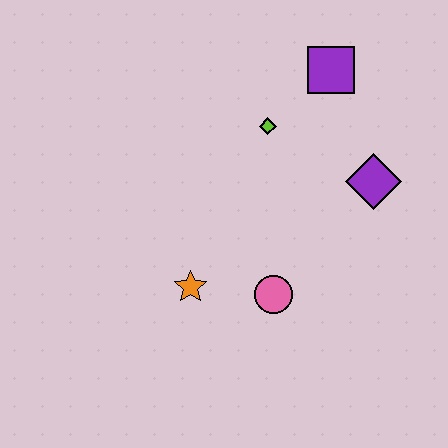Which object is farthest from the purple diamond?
The orange star is farthest from the purple diamond.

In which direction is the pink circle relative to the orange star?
The pink circle is to the right of the orange star.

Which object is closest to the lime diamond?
The purple square is closest to the lime diamond.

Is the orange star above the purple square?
No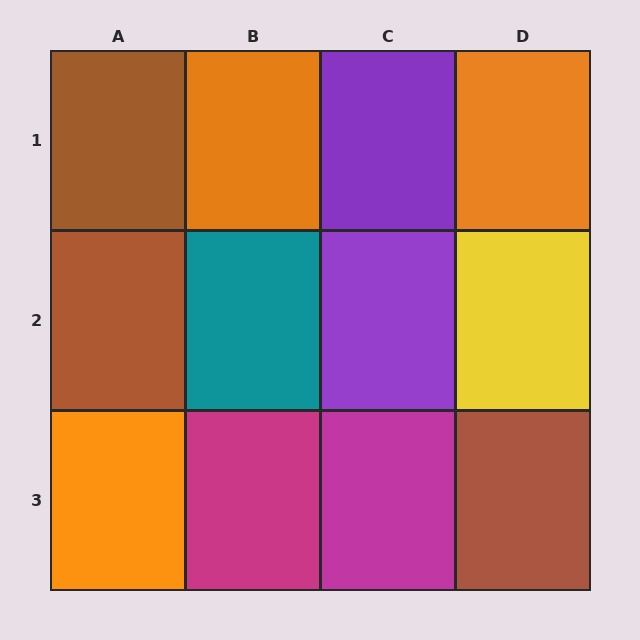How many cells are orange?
3 cells are orange.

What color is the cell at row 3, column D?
Brown.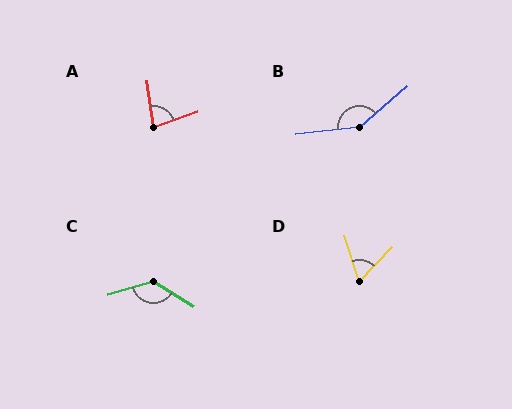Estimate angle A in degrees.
Approximately 79 degrees.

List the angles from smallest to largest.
D (61°), A (79°), C (133°), B (146°).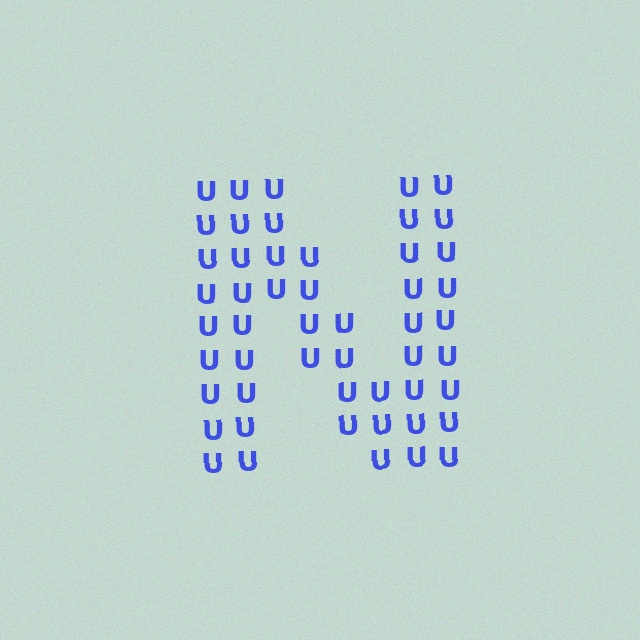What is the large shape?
The large shape is the letter N.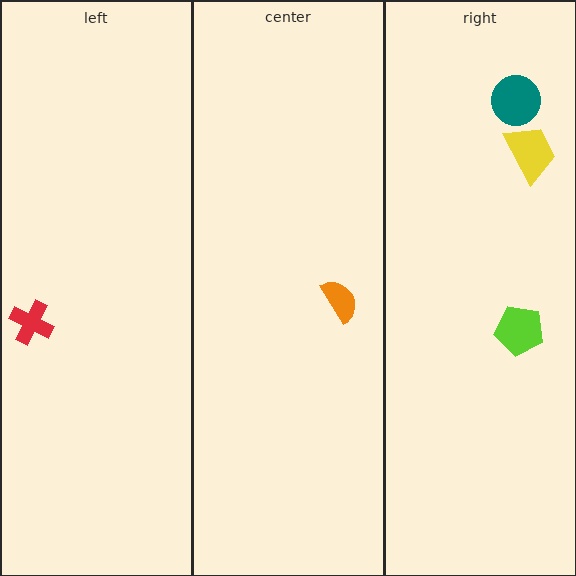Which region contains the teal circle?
The right region.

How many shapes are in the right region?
3.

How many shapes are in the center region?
1.